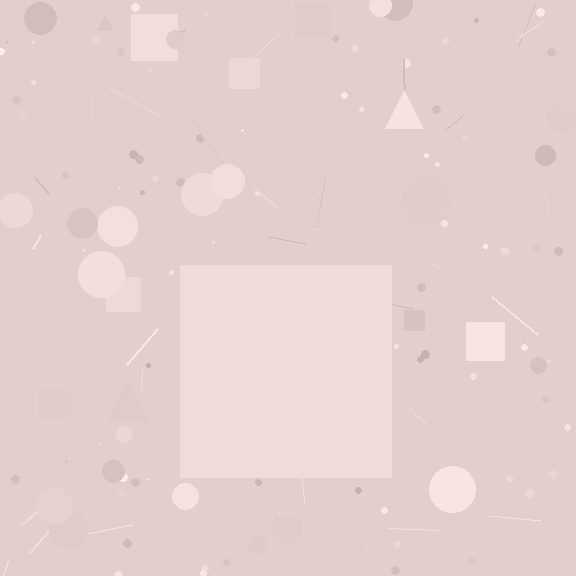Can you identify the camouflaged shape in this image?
The camouflaged shape is a square.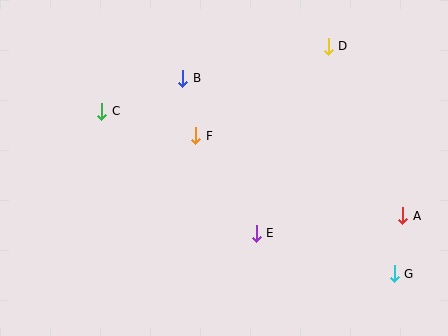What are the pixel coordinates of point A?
Point A is at (403, 216).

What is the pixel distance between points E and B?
The distance between E and B is 171 pixels.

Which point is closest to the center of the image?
Point F at (196, 136) is closest to the center.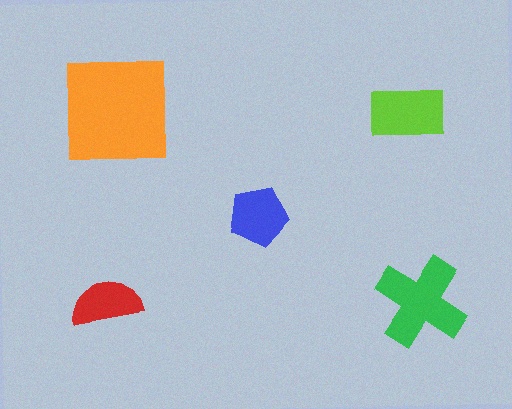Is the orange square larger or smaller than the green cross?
Larger.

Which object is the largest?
The orange square.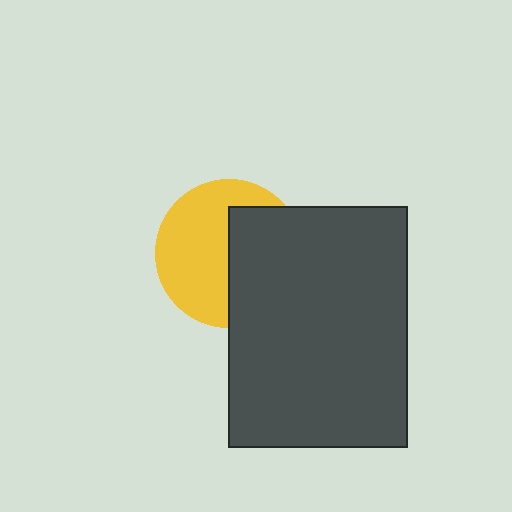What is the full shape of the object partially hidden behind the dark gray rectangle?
The partially hidden object is a yellow circle.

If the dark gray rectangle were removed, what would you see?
You would see the complete yellow circle.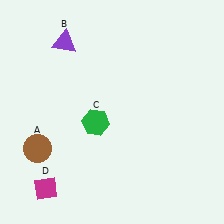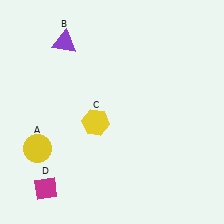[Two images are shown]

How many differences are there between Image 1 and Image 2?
There are 2 differences between the two images.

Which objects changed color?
A changed from brown to yellow. C changed from green to yellow.